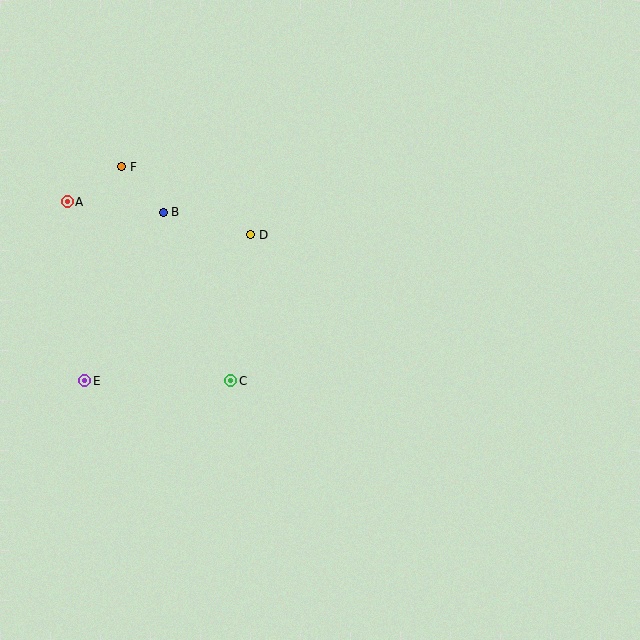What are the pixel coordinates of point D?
Point D is at (251, 235).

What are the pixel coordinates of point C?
Point C is at (231, 381).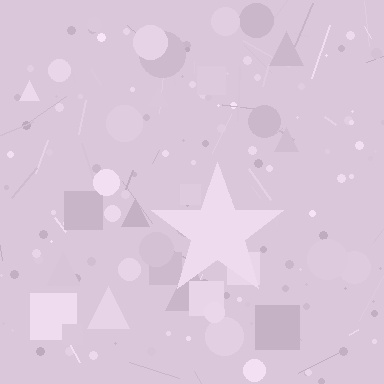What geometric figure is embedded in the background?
A star is embedded in the background.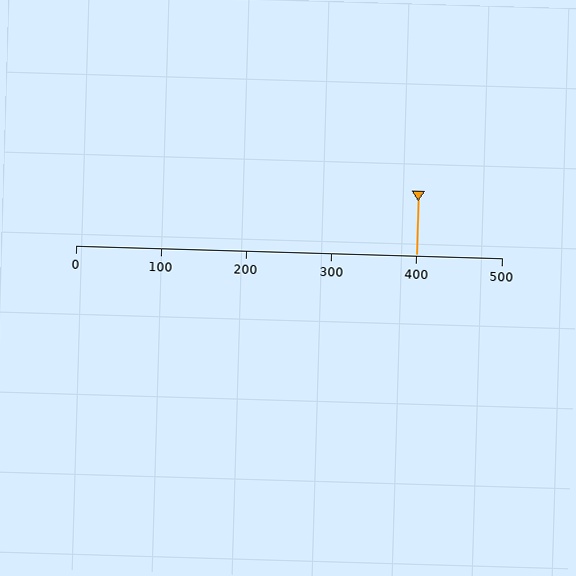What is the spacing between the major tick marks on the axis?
The major ticks are spaced 100 apart.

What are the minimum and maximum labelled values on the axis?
The axis runs from 0 to 500.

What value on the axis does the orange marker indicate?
The marker indicates approximately 400.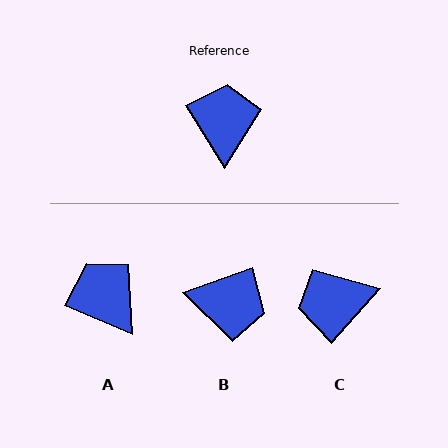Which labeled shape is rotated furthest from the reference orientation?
C, about 106 degrees away.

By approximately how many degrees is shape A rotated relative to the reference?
Approximately 35 degrees counter-clockwise.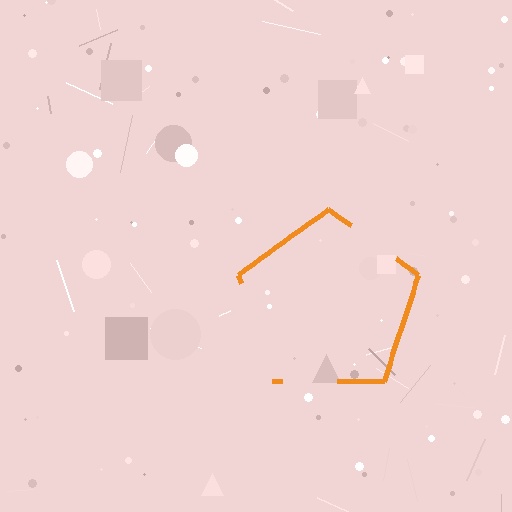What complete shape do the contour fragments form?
The contour fragments form a pentagon.